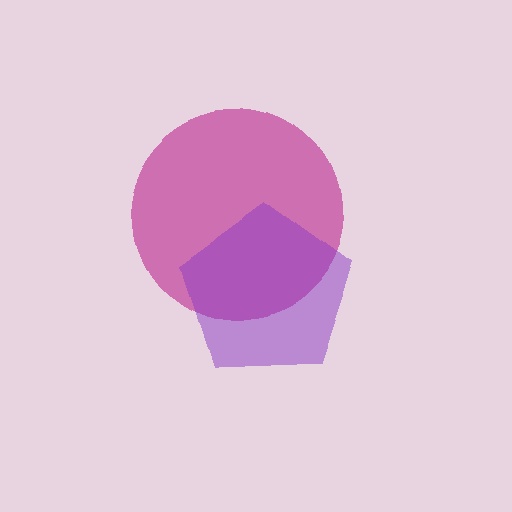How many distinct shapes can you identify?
There are 2 distinct shapes: a magenta circle, a purple pentagon.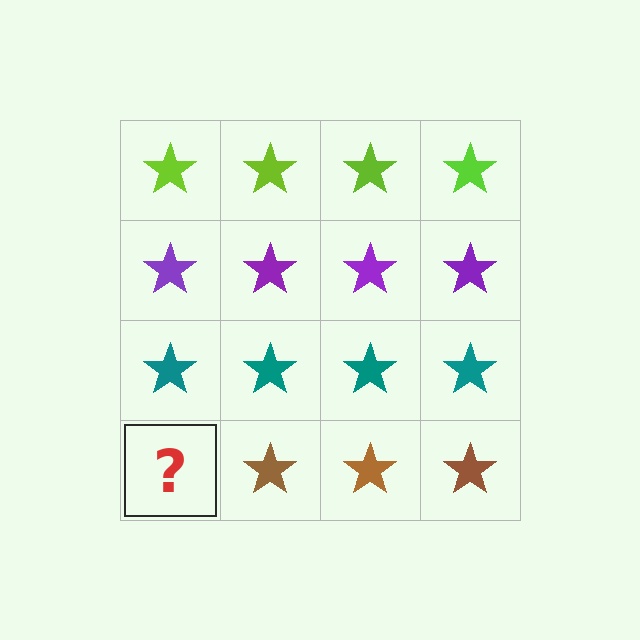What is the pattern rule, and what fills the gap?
The rule is that each row has a consistent color. The gap should be filled with a brown star.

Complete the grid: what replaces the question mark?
The question mark should be replaced with a brown star.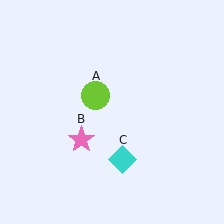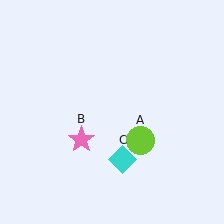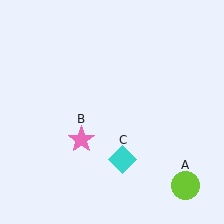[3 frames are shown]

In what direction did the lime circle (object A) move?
The lime circle (object A) moved down and to the right.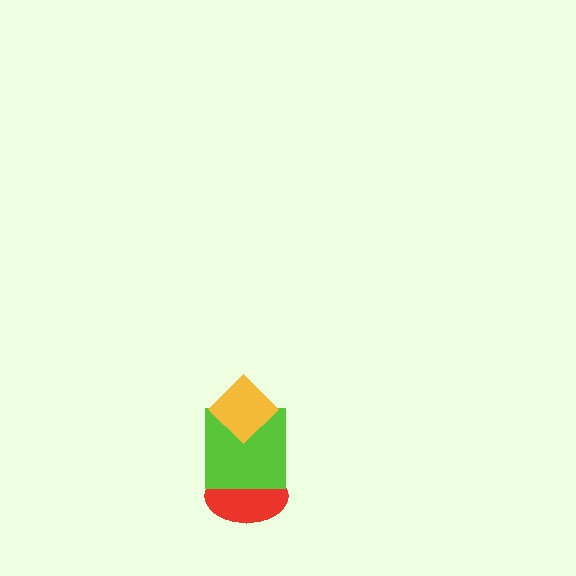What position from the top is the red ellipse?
The red ellipse is 3rd from the top.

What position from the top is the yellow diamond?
The yellow diamond is 1st from the top.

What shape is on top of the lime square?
The yellow diamond is on top of the lime square.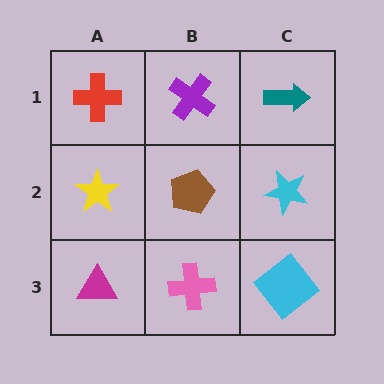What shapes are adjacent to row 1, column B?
A brown pentagon (row 2, column B), a red cross (row 1, column A), a teal arrow (row 1, column C).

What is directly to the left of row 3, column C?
A pink cross.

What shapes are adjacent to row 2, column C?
A teal arrow (row 1, column C), a cyan diamond (row 3, column C), a brown pentagon (row 2, column B).